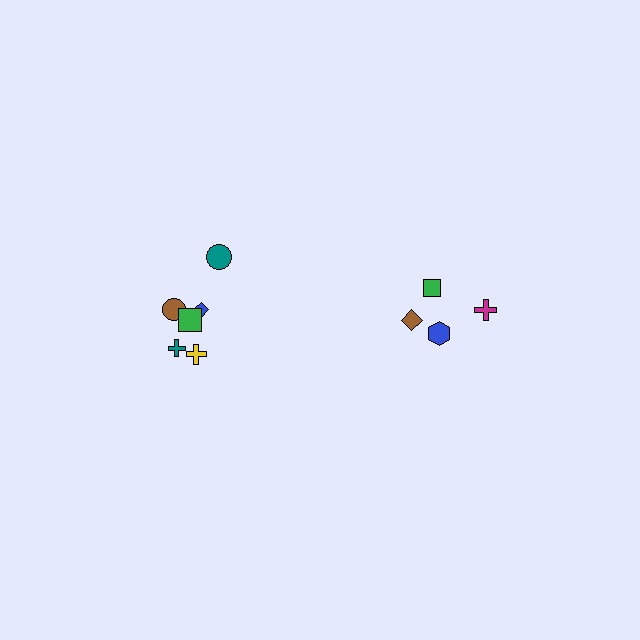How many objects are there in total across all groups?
There are 10 objects.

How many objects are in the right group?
There are 4 objects.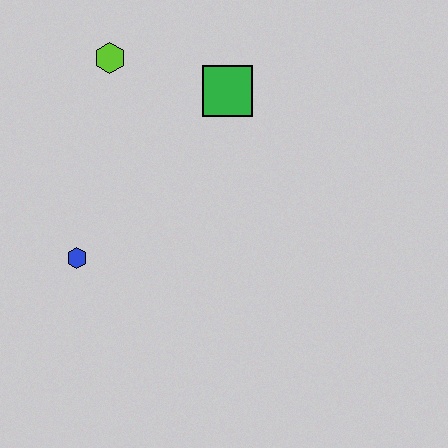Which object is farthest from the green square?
The blue hexagon is farthest from the green square.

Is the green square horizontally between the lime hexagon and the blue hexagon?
No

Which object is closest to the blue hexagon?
The lime hexagon is closest to the blue hexagon.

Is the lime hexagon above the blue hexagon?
Yes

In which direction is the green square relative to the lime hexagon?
The green square is to the right of the lime hexagon.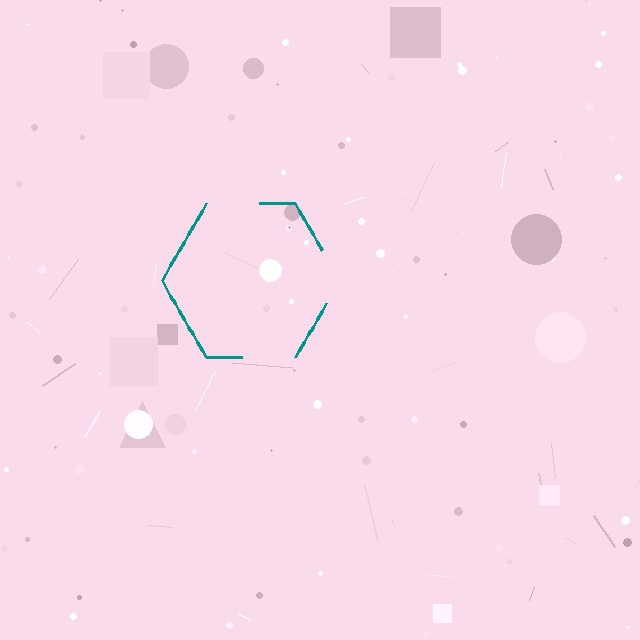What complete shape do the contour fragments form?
The contour fragments form a hexagon.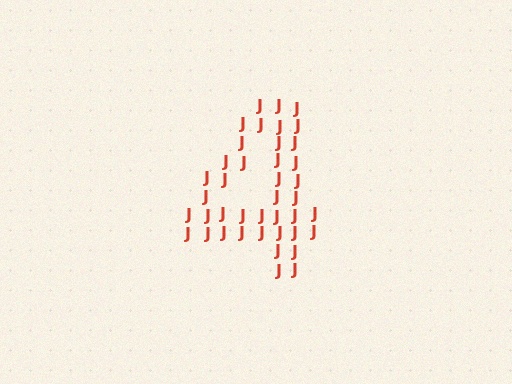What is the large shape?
The large shape is the digit 4.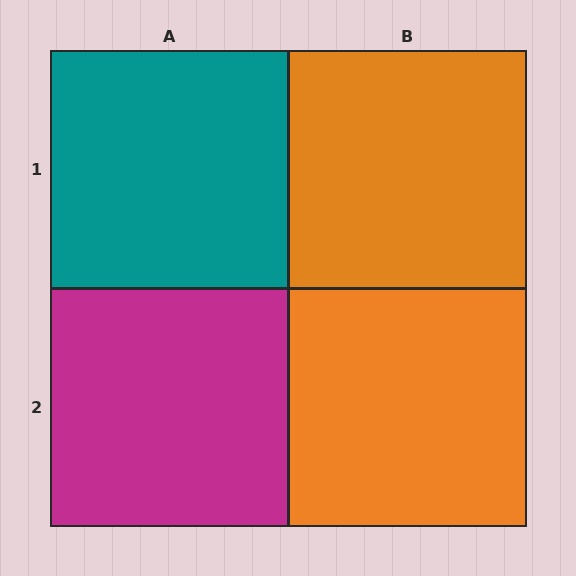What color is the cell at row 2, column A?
Magenta.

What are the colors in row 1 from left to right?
Teal, orange.